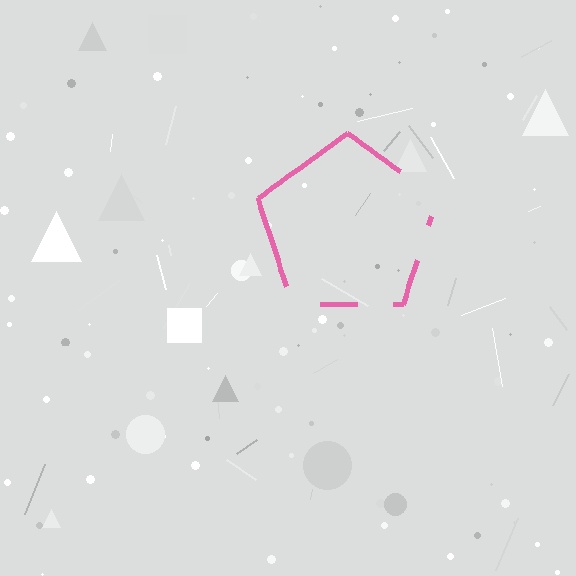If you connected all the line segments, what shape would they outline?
They would outline a pentagon.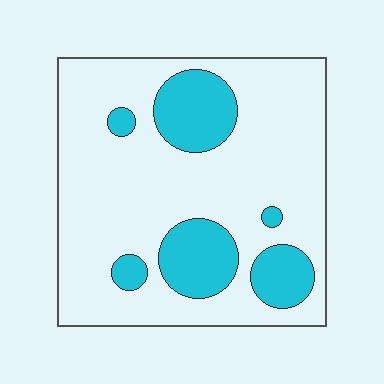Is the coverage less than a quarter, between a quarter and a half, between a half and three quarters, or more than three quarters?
Less than a quarter.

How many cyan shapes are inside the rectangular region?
6.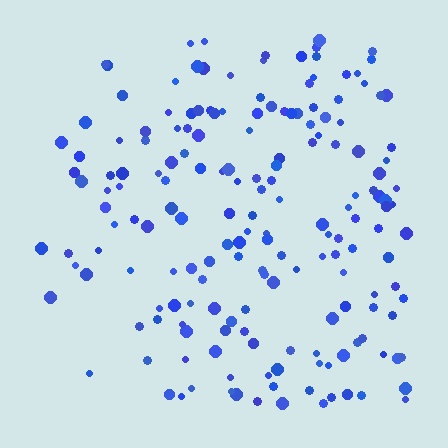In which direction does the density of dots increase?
From left to right, with the right side densest.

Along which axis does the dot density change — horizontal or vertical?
Horizontal.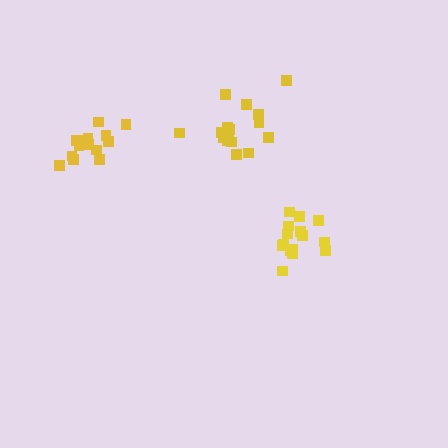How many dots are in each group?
Group 1: 16 dots, Group 2: 14 dots, Group 3: 15 dots (45 total).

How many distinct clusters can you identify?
There are 3 distinct clusters.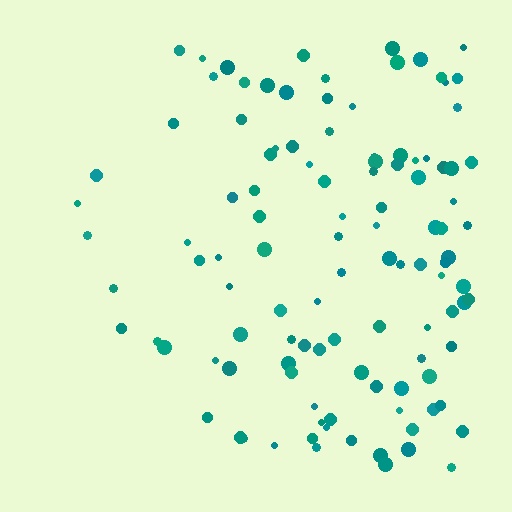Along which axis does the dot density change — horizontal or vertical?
Horizontal.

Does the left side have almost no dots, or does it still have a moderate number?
Still a moderate number, just noticeably fewer than the right.